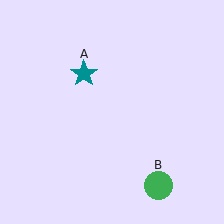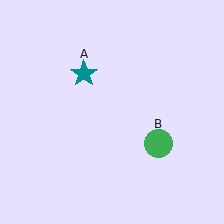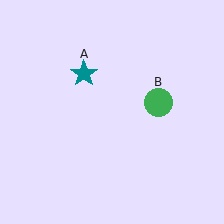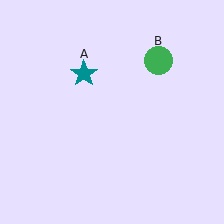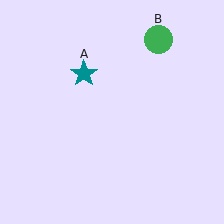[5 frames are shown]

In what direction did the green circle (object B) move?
The green circle (object B) moved up.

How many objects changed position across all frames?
1 object changed position: green circle (object B).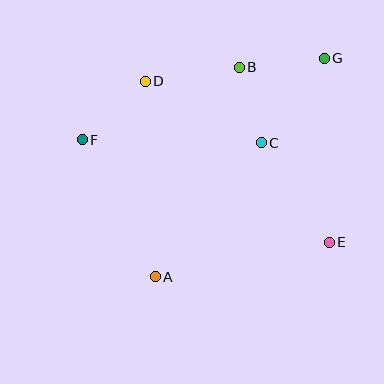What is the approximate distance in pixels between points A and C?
The distance between A and C is approximately 171 pixels.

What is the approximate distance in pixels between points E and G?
The distance between E and G is approximately 184 pixels.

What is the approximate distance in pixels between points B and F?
The distance between B and F is approximately 173 pixels.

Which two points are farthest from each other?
Points A and G are farthest from each other.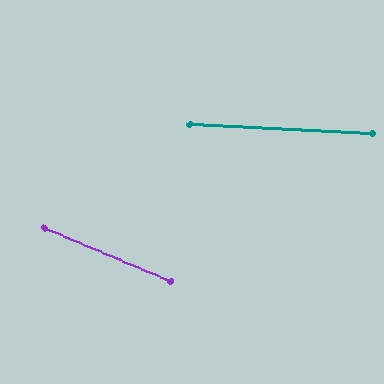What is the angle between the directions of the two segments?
Approximately 20 degrees.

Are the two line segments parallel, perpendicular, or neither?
Neither parallel nor perpendicular — they differ by about 20°.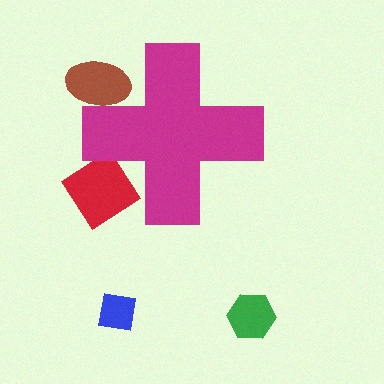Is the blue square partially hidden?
No, the blue square is fully visible.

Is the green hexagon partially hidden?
No, the green hexagon is fully visible.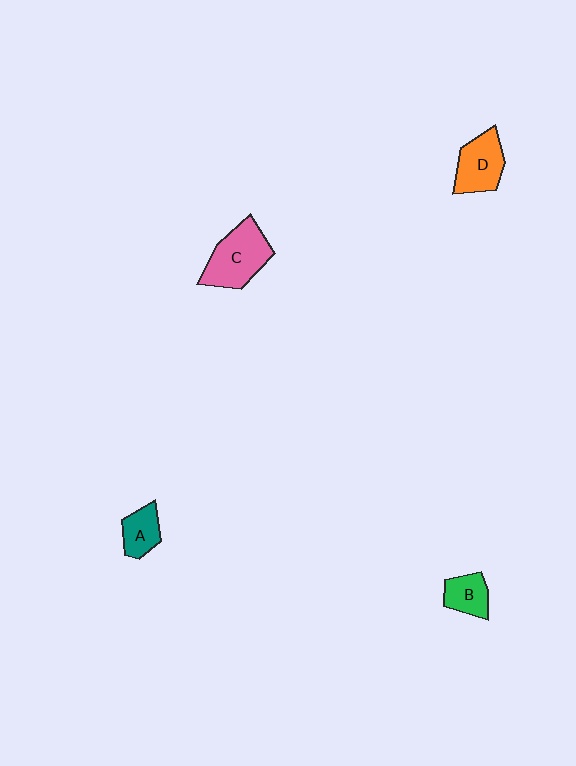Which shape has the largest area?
Shape C (pink).